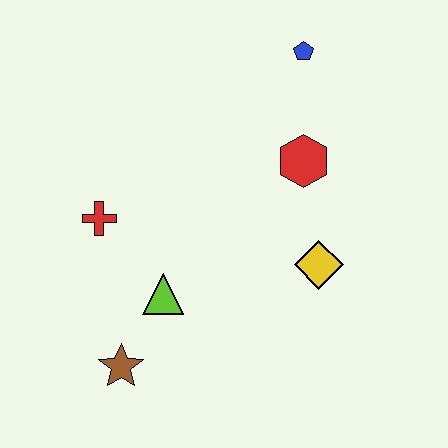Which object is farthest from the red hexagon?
The brown star is farthest from the red hexagon.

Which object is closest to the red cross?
The lime triangle is closest to the red cross.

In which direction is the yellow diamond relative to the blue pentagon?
The yellow diamond is below the blue pentagon.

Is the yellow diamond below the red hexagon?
Yes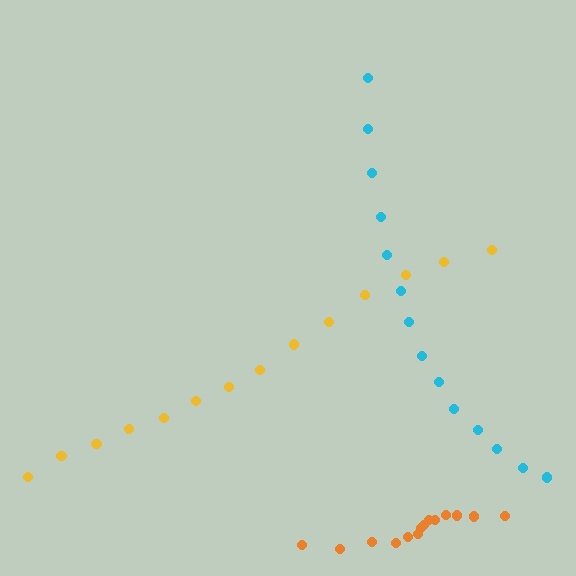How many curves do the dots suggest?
There are 3 distinct paths.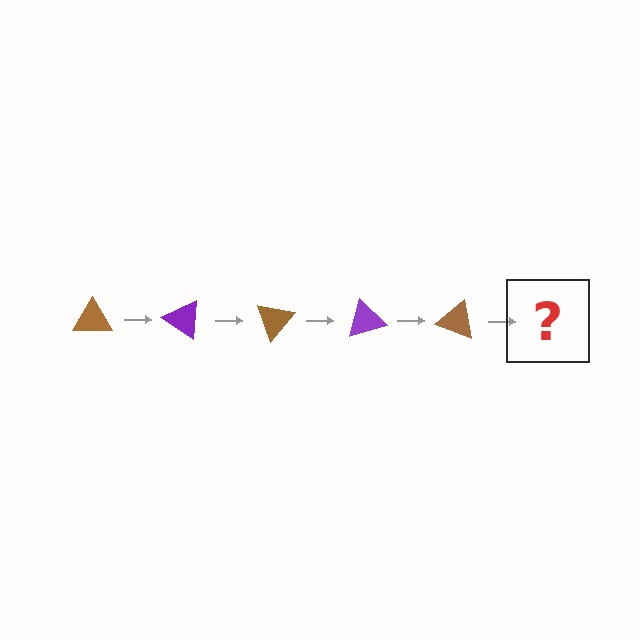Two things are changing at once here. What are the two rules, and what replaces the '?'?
The two rules are that it rotates 35 degrees each step and the color cycles through brown and purple. The '?' should be a purple triangle, rotated 175 degrees from the start.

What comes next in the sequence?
The next element should be a purple triangle, rotated 175 degrees from the start.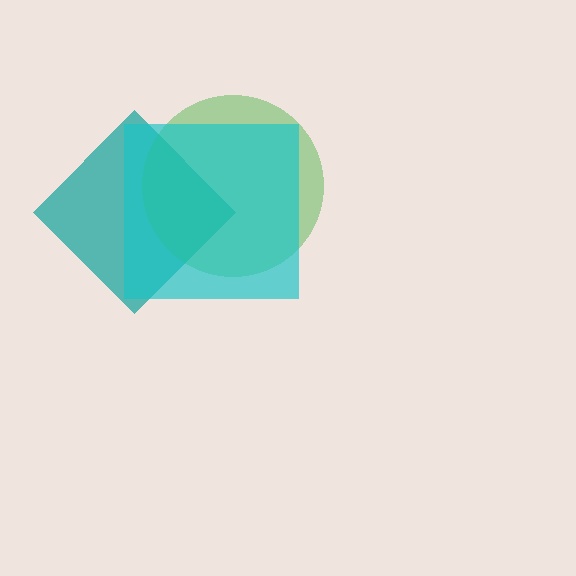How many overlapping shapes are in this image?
There are 3 overlapping shapes in the image.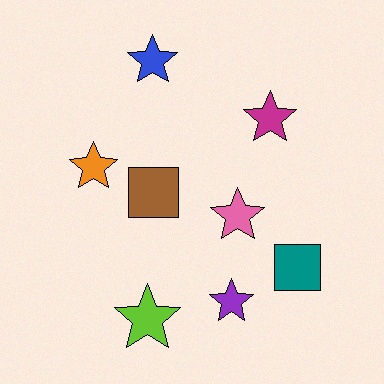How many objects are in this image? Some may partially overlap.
There are 8 objects.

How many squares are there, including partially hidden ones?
There are 2 squares.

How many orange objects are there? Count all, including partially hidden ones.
There is 1 orange object.